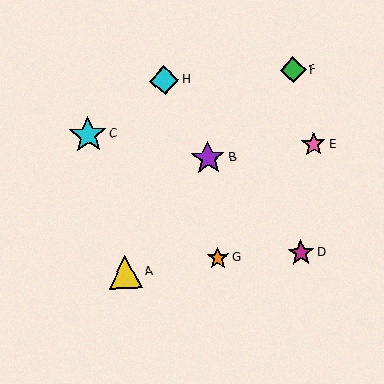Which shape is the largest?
The cyan star (labeled C) is the largest.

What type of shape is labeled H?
Shape H is a cyan diamond.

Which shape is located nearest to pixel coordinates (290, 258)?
The magenta star (labeled D) at (301, 253) is nearest to that location.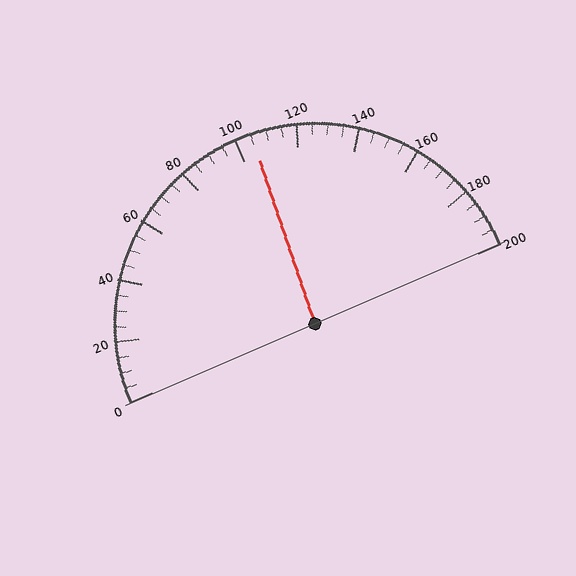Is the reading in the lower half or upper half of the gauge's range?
The reading is in the upper half of the range (0 to 200).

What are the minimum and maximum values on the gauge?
The gauge ranges from 0 to 200.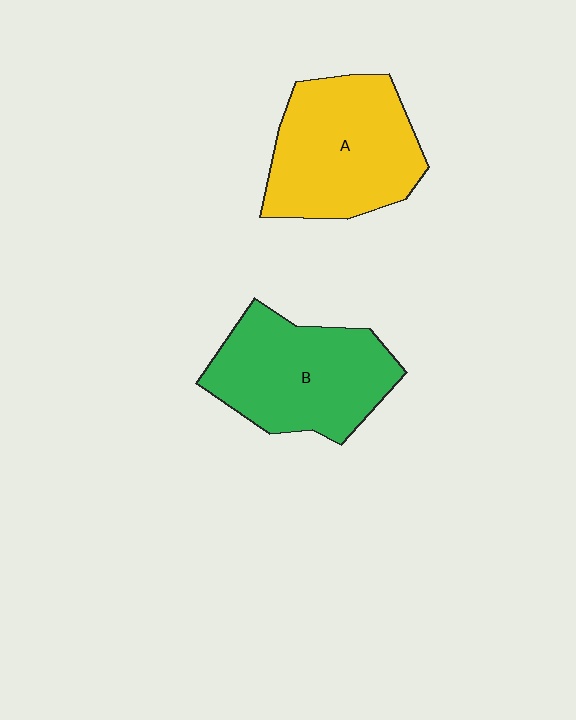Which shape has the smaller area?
Shape B (green).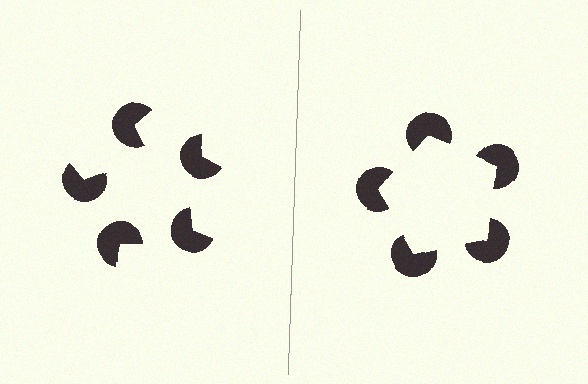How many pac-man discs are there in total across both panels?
10 — 5 on each side.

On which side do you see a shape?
An illusory pentagon appears on the right side. On the left side the wedge cuts are rotated, so no coherent shape forms.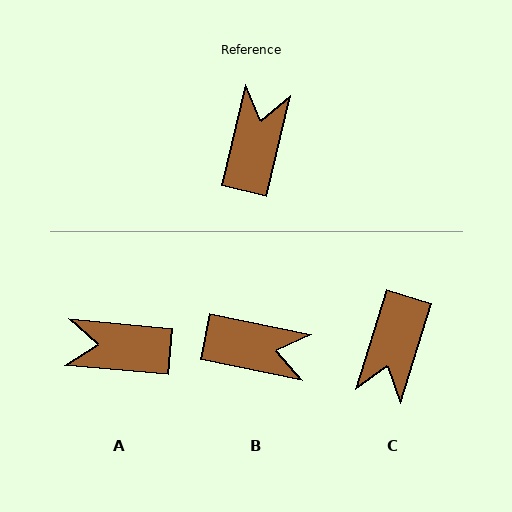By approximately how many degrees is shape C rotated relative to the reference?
Approximately 176 degrees counter-clockwise.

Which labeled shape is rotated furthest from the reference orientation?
C, about 176 degrees away.